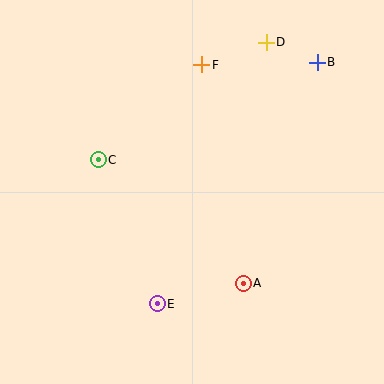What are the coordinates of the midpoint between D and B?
The midpoint between D and B is at (292, 52).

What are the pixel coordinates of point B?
Point B is at (317, 62).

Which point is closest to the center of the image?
Point C at (98, 160) is closest to the center.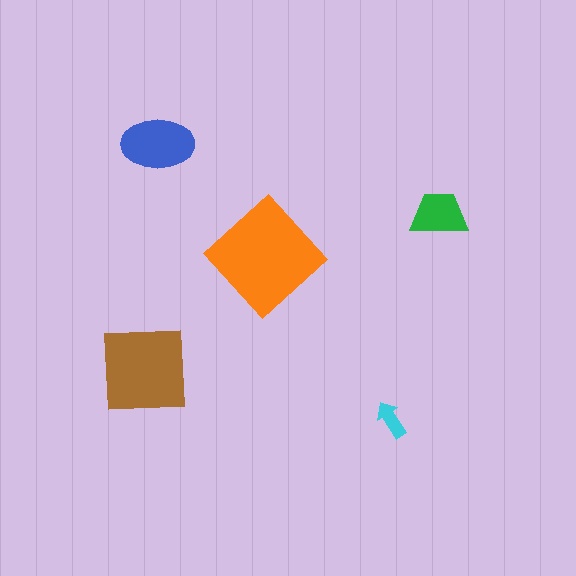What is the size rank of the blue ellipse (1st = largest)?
3rd.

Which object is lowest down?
The cyan arrow is bottommost.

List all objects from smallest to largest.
The cyan arrow, the green trapezoid, the blue ellipse, the brown square, the orange diamond.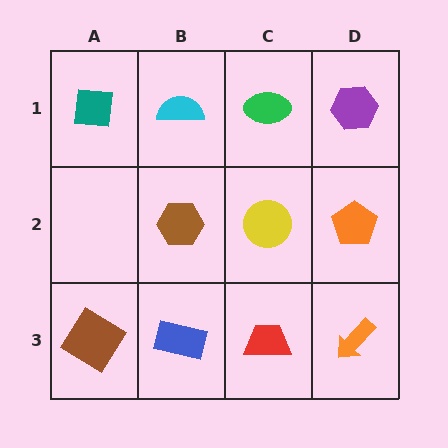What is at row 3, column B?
A blue rectangle.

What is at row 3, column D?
An orange arrow.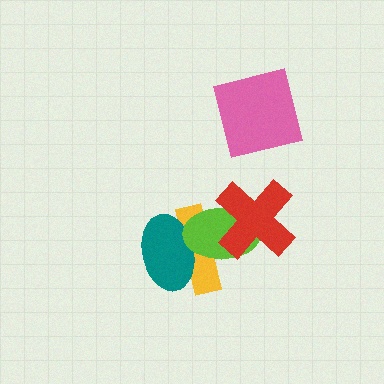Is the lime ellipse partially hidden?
Yes, it is partially covered by another shape.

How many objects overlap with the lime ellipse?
3 objects overlap with the lime ellipse.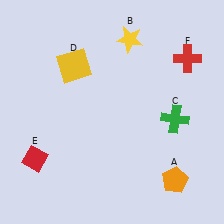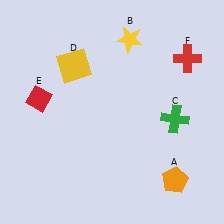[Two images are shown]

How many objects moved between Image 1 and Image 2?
1 object moved between the two images.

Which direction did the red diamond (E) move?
The red diamond (E) moved up.